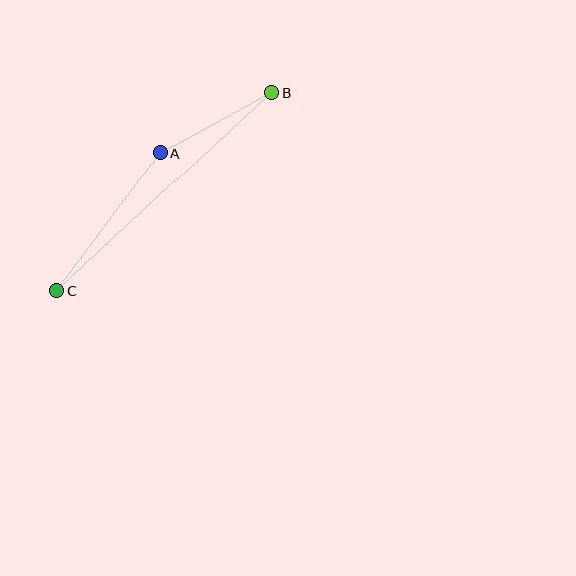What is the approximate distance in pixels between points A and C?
The distance between A and C is approximately 172 pixels.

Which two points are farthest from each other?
Points B and C are farthest from each other.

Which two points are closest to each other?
Points A and B are closest to each other.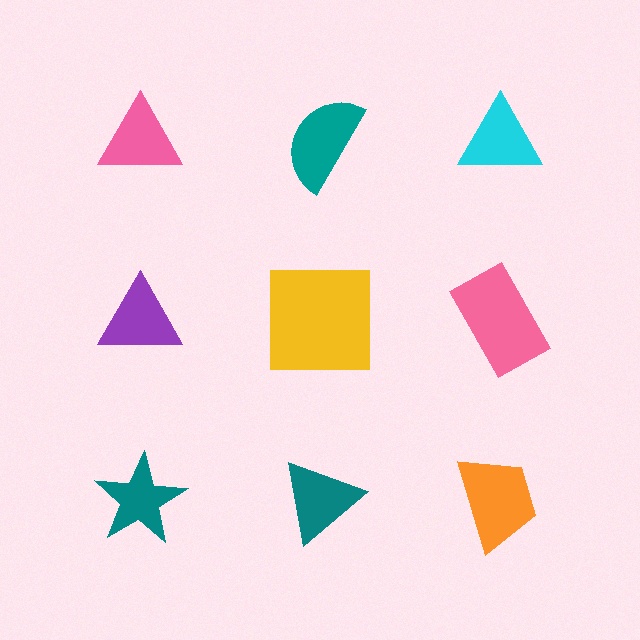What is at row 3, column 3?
An orange trapezoid.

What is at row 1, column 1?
A pink triangle.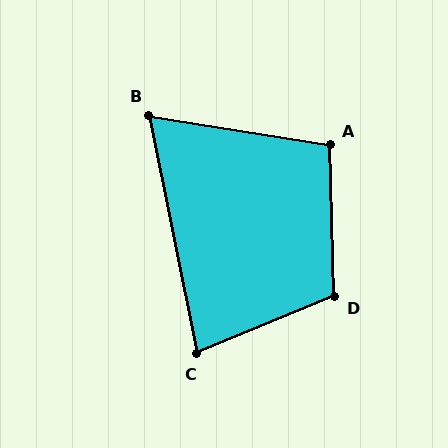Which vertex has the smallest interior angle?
B, at approximately 69 degrees.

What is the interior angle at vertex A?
Approximately 101 degrees (obtuse).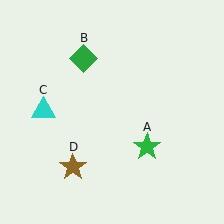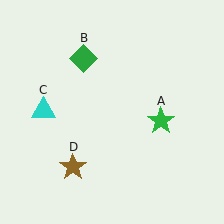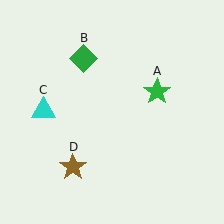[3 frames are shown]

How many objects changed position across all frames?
1 object changed position: green star (object A).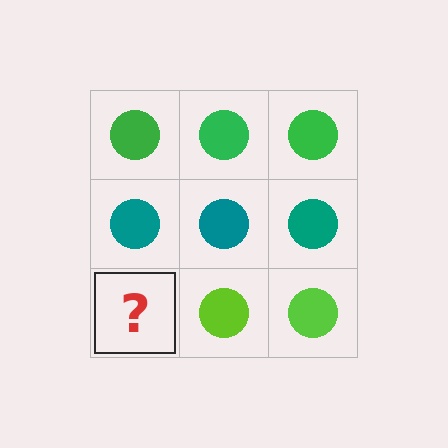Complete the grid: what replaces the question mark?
The question mark should be replaced with a lime circle.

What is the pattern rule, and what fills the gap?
The rule is that each row has a consistent color. The gap should be filled with a lime circle.